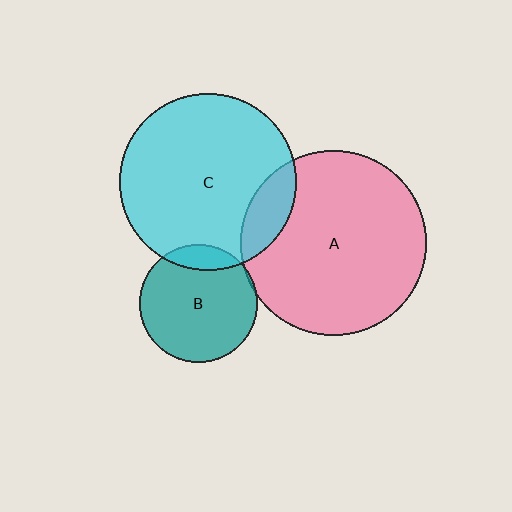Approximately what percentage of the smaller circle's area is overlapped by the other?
Approximately 15%.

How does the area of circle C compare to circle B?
Approximately 2.2 times.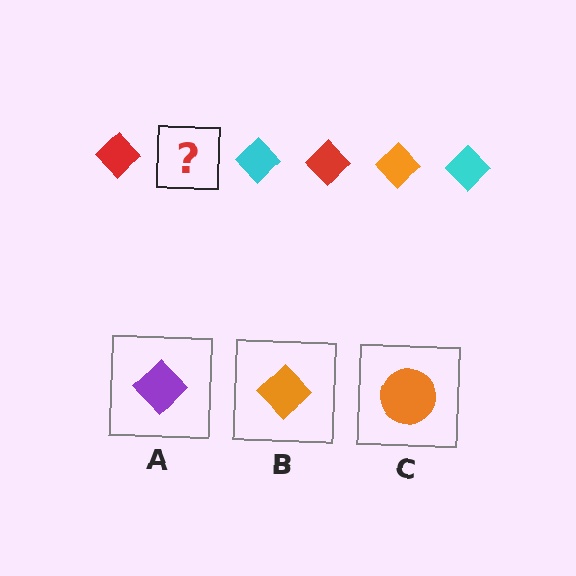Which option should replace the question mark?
Option B.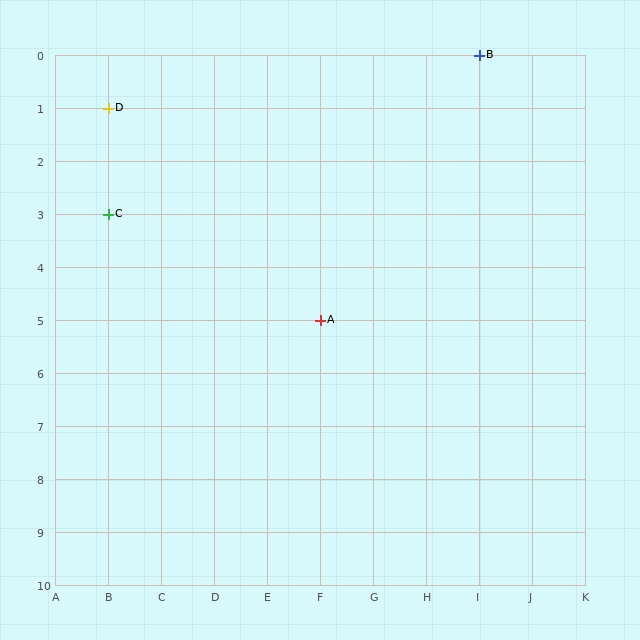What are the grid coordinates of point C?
Point C is at grid coordinates (B, 3).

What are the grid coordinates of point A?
Point A is at grid coordinates (F, 5).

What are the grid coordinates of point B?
Point B is at grid coordinates (I, 0).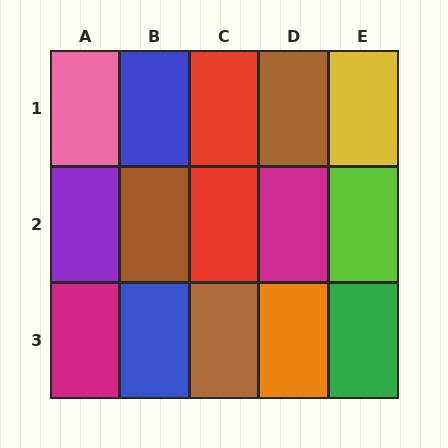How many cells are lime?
1 cell is lime.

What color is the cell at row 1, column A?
Pink.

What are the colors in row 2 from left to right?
Purple, brown, red, magenta, lime.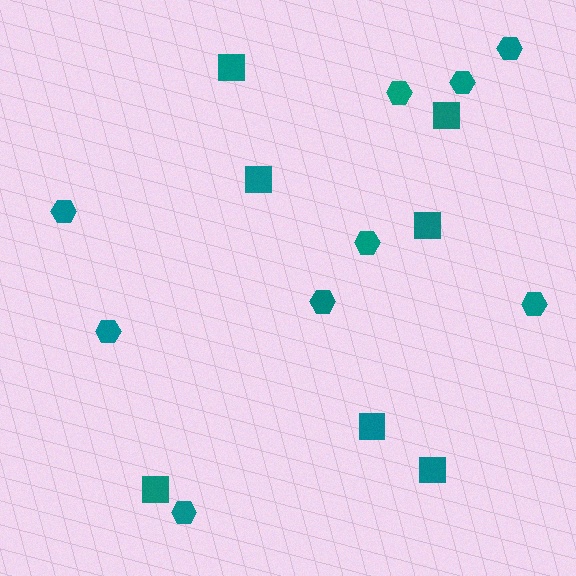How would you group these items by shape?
There are 2 groups: one group of squares (7) and one group of hexagons (9).